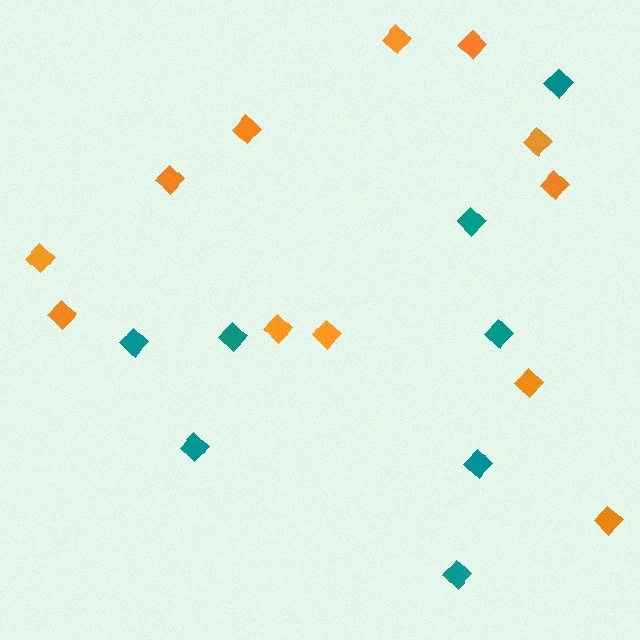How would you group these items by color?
There are 2 groups: one group of teal diamonds (8) and one group of orange diamonds (12).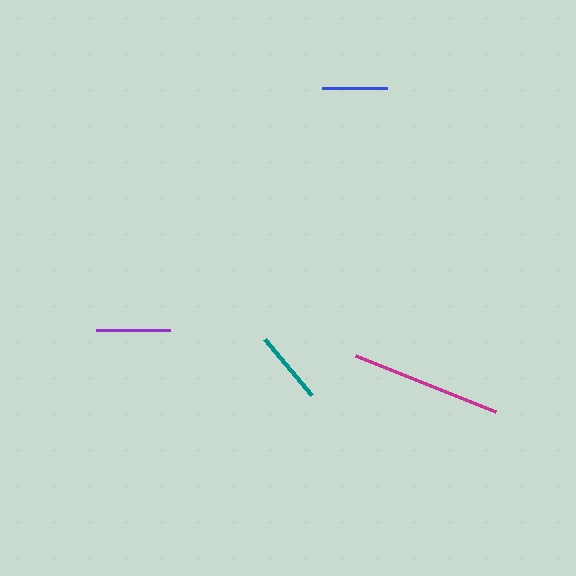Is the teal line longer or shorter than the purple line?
The purple line is longer than the teal line.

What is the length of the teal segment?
The teal segment is approximately 73 pixels long.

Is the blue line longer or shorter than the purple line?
The purple line is longer than the blue line.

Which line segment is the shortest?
The blue line is the shortest at approximately 65 pixels.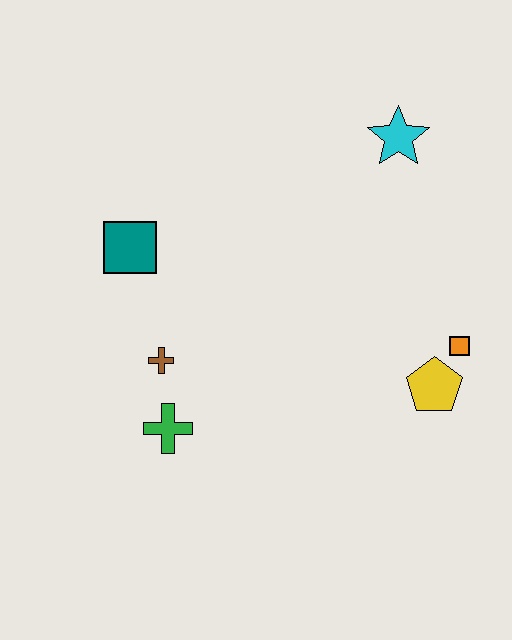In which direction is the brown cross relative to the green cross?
The brown cross is above the green cross.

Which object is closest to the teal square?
The brown cross is closest to the teal square.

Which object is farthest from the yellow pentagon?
The teal square is farthest from the yellow pentagon.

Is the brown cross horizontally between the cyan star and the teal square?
Yes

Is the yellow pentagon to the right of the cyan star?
Yes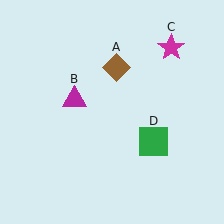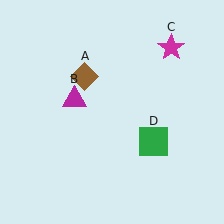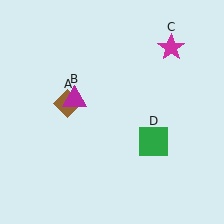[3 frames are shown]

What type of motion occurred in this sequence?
The brown diamond (object A) rotated counterclockwise around the center of the scene.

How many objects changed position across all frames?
1 object changed position: brown diamond (object A).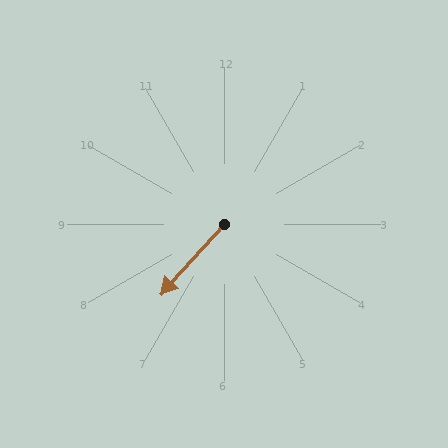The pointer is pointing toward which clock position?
Roughly 7 o'clock.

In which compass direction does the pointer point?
Southwest.